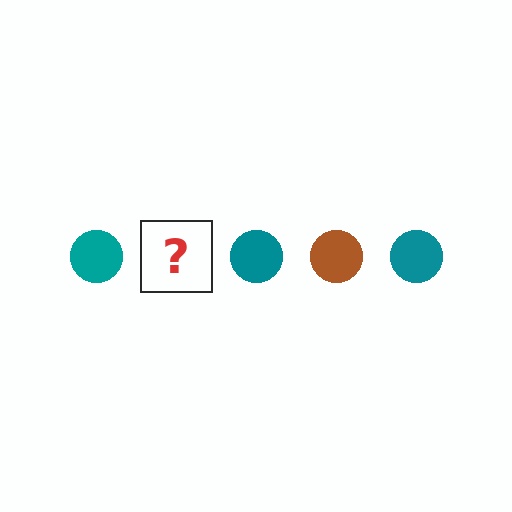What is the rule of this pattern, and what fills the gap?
The rule is that the pattern cycles through teal, brown circles. The gap should be filled with a brown circle.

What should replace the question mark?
The question mark should be replaced with a brown circle.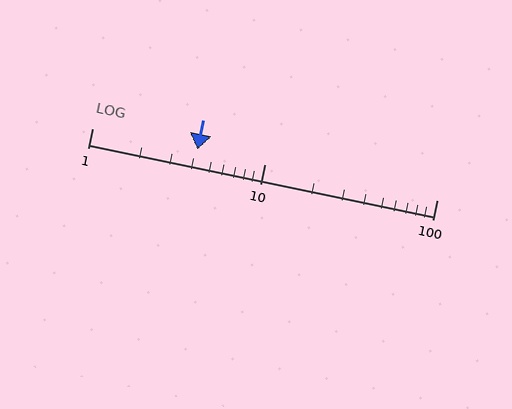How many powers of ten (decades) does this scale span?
The scale spans 2 decades, from 1 to 100.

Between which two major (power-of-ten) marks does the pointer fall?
The pointer is between 1 and 10.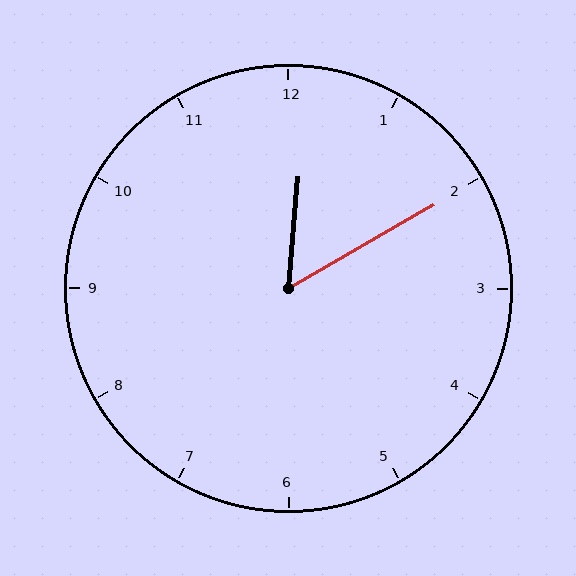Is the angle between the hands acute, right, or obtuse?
It is acute.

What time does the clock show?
12:10.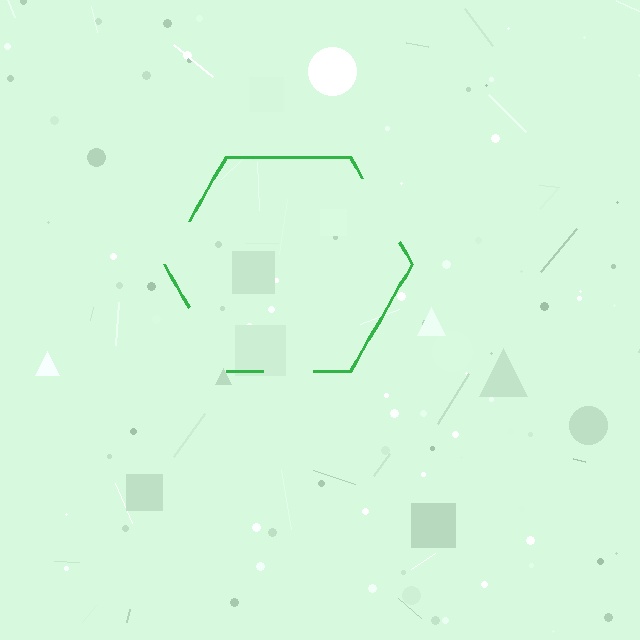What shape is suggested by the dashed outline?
The dashed outline suggests a hexagon.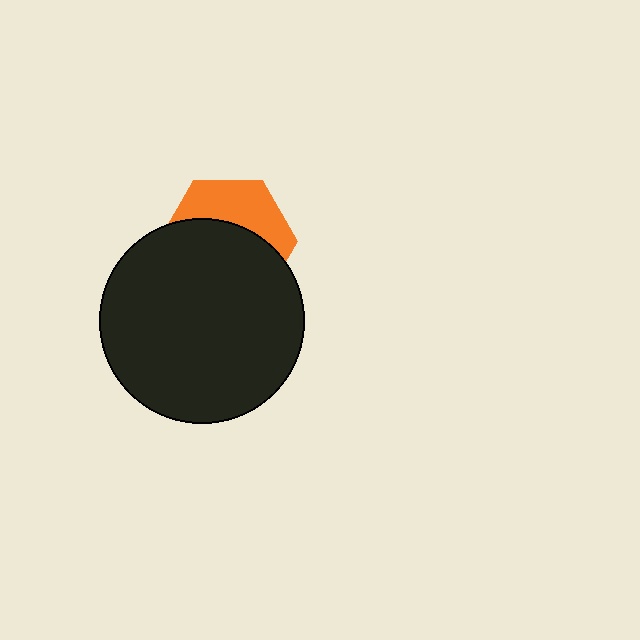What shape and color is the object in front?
The object in front is a black circle.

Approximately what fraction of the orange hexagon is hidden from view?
Roughly 62% of the orange hexagon is hidden behind the black circle.